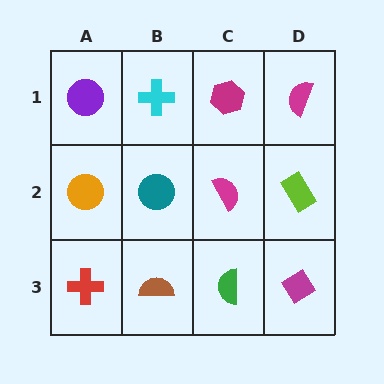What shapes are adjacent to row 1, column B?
A teal circle (row 2, column B), a purple circle (row 1, column A), a magenta hexagon (row 1, column C).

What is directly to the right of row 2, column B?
A magenta semicircle.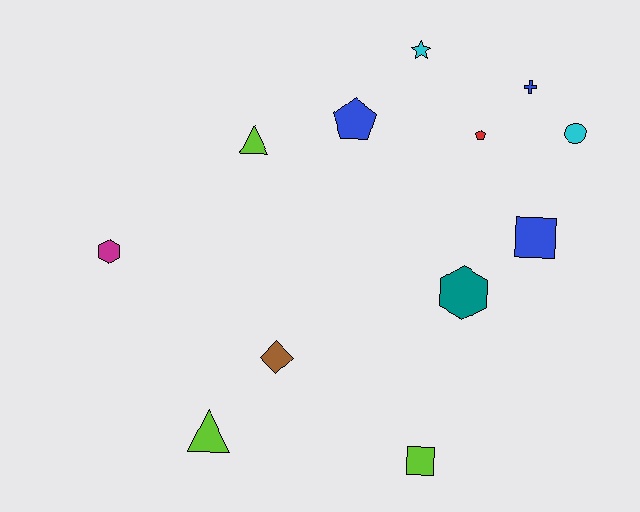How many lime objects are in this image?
There are 3 lime objects.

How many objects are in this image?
There are 12 objects.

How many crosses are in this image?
There is 1 cross.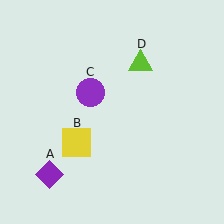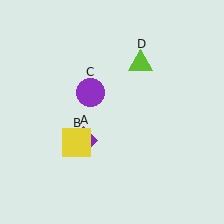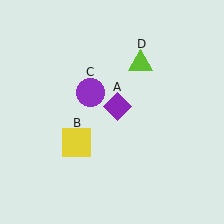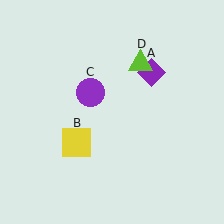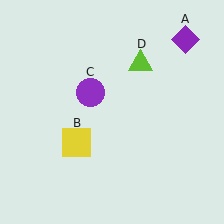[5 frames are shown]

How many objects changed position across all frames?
1 object changed position: purple diamond (object A).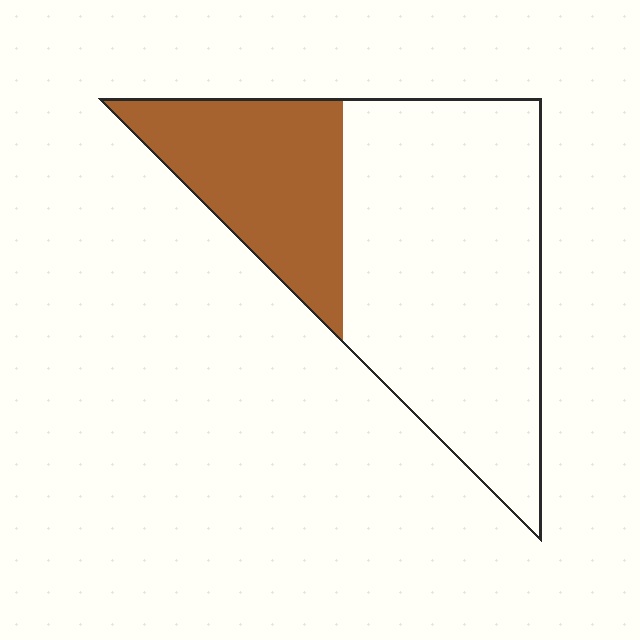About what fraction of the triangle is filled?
About one third (1/3).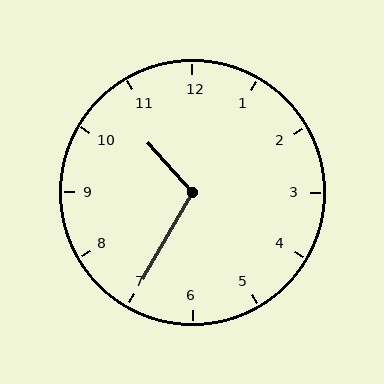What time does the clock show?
10:35.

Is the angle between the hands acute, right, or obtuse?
It is obtuse.